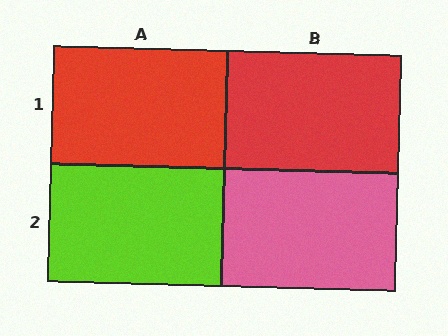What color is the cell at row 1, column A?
Red.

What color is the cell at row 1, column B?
Red.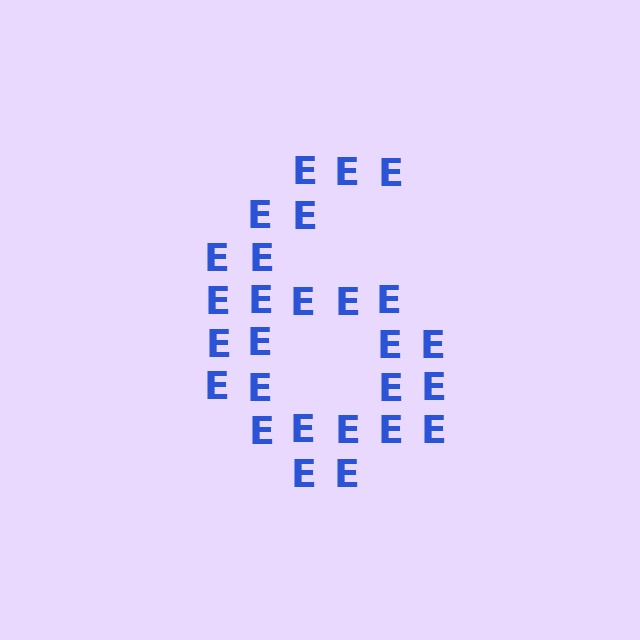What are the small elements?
The small elements are letter E's.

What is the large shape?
The large shape is the digit 6.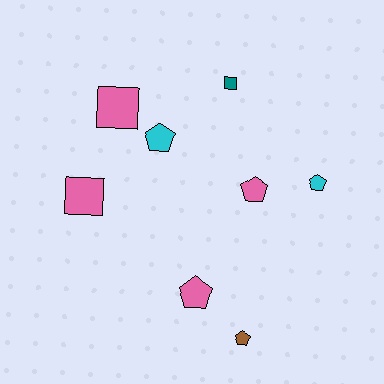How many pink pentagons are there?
There are 2 pink pentagons.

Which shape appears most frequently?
Pentagon, with 5 objects.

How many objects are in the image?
There are 8 objects.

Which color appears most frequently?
Pink, with 4 objects.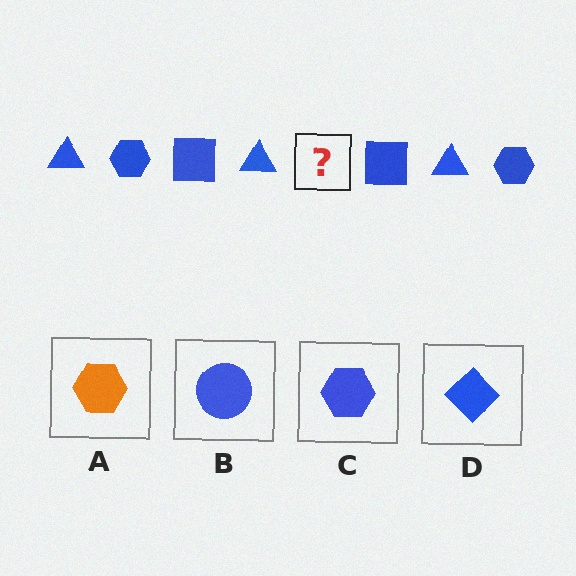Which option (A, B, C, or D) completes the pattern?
C.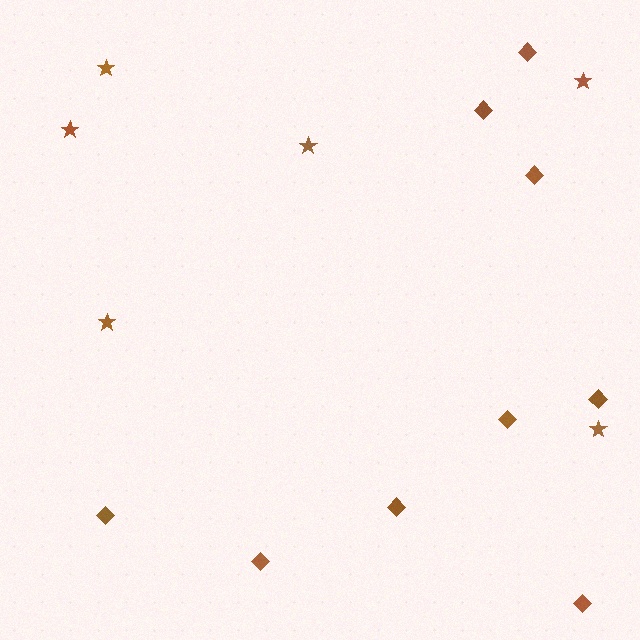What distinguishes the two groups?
There are 2 groups: one group of diamonds (9) and one group of stars (6).